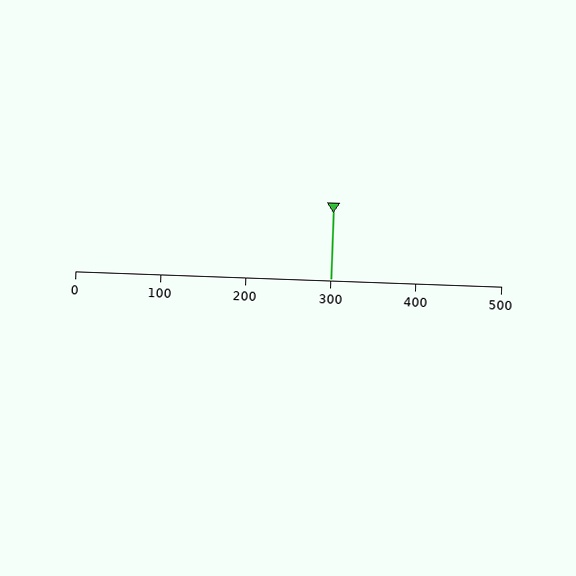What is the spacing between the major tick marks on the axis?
The major ticks are spaced 100 apart.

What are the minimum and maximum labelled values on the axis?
The axis runs from 0 to 500.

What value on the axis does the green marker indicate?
The marker indicates approximately 300.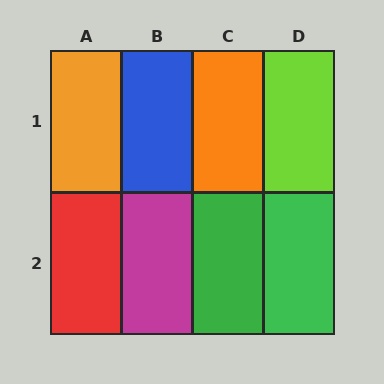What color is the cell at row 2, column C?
Green.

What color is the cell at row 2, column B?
Magenta.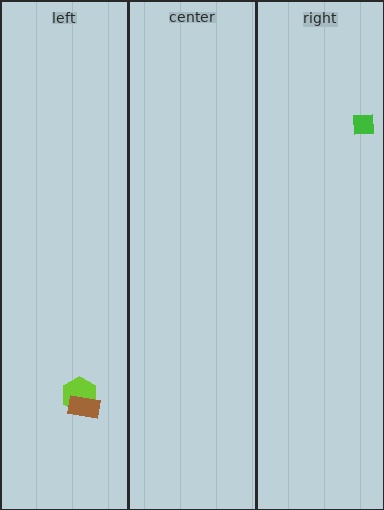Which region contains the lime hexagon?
The left region.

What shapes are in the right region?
The green square.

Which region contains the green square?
The right region.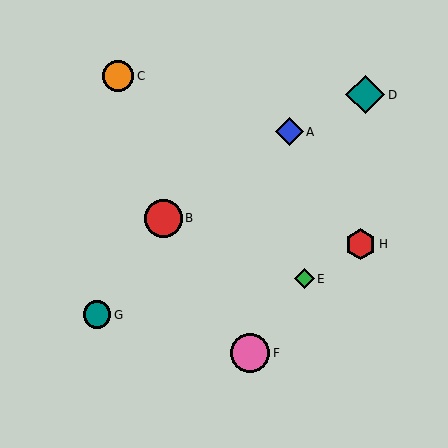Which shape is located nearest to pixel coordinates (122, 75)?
The orange circle (labeled C) at (118, 76) is nearest to that location.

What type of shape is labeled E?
Shape E is a green diamond.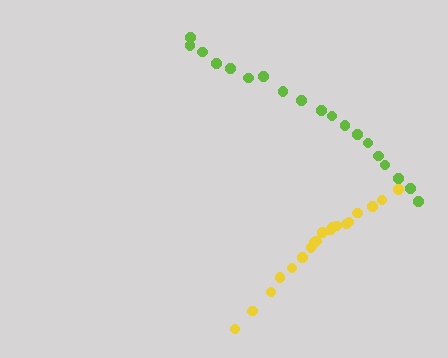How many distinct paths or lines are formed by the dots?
There are 2 distinct paths.